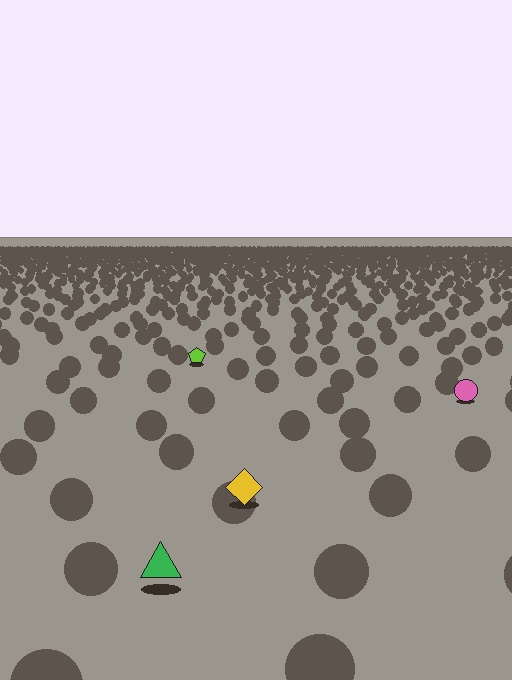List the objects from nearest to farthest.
From nearest to farthest: the green triangle, the yellow diamond, the pink circle, the lime pentagon.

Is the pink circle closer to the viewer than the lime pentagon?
Yes. The pink circle is closer — you can tell from the texture gradient: the ground texture is coarser near it.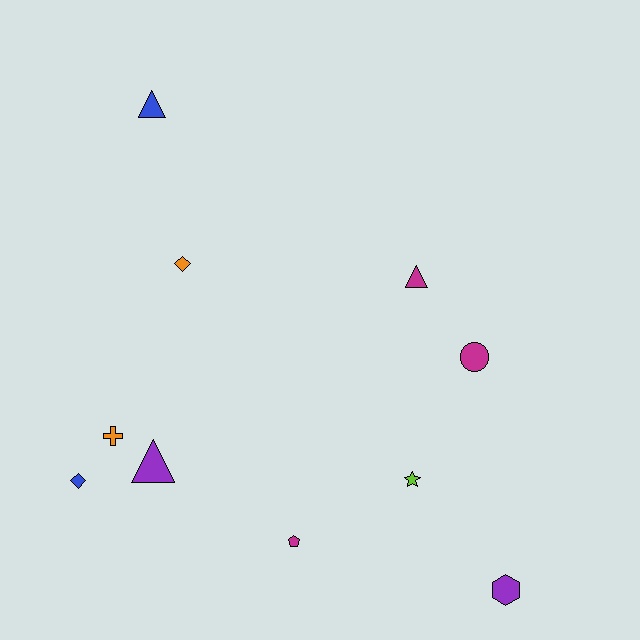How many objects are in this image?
There are 10 objects.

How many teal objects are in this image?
There are no teal objects.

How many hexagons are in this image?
There is 1 hexagon.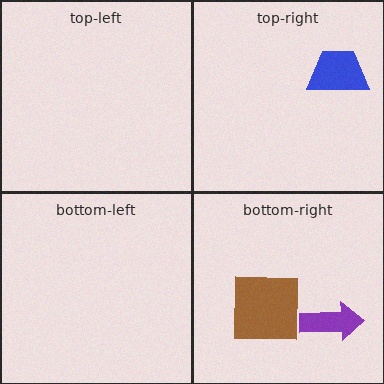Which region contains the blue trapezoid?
The top-right region.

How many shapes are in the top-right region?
1.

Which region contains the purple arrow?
The bottom-right region.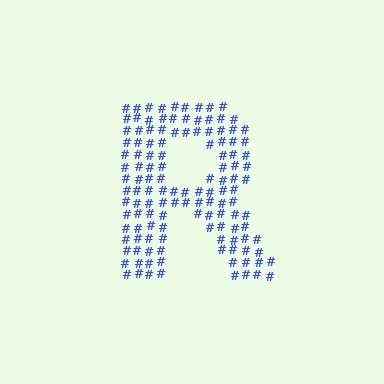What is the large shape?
The large shape is the letter R.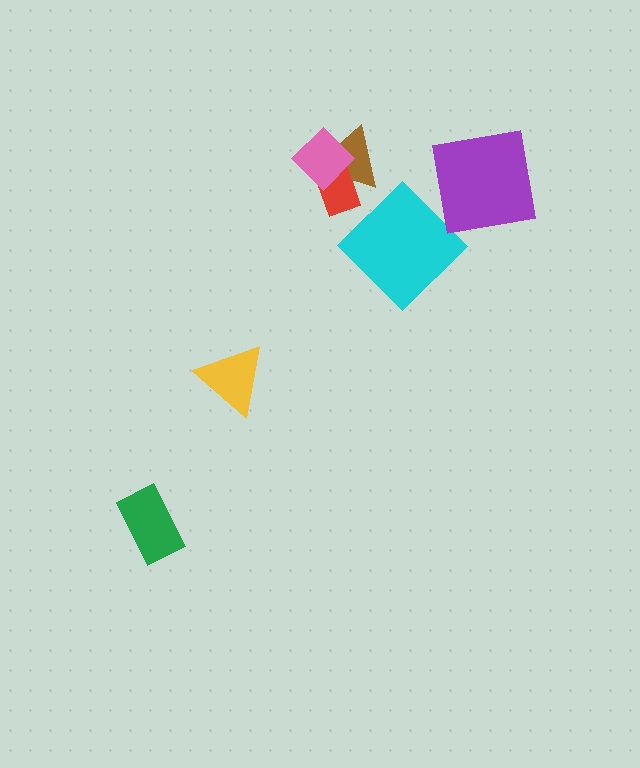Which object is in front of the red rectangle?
The pink diamond is in front of the red rectangle.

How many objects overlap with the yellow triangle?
0 objects overlap with the yellow triangle.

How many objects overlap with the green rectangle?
0 objects overlap with the green rectangle.